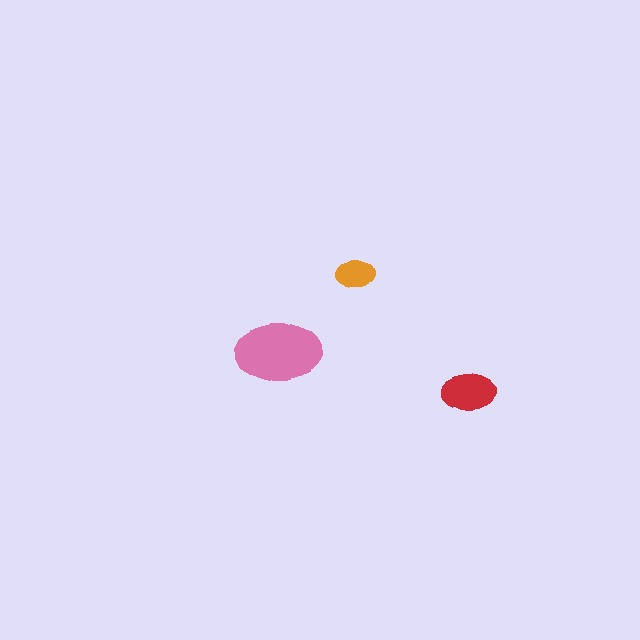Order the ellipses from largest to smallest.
the pink one, the red one, the orange one.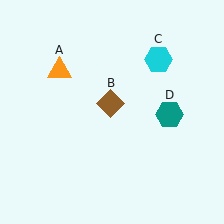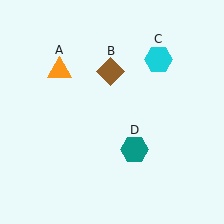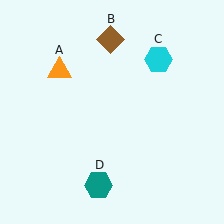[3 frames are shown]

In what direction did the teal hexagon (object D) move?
The teal hexagon (object D) moved down and to the left.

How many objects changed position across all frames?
2 objects changed position: brown diamond (object B), teal hexagon (object D).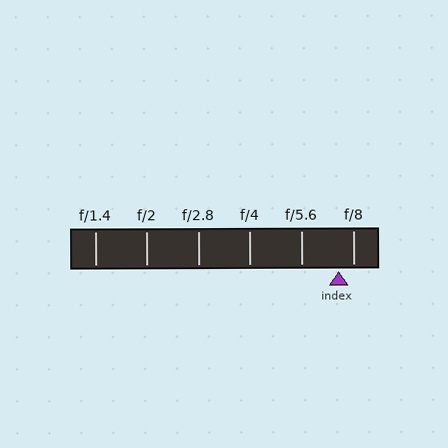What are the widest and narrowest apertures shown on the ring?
The widest aperture shown is f/1.4 and the narrowest is f/8.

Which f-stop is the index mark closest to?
The index mark is closest to f/8.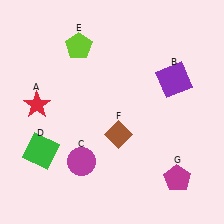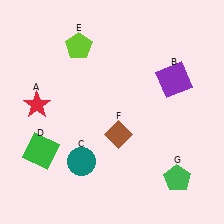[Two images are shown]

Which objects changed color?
C changed from magenta to teal. G changed from magenta to green.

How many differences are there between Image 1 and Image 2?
There are 2 differences between the two images.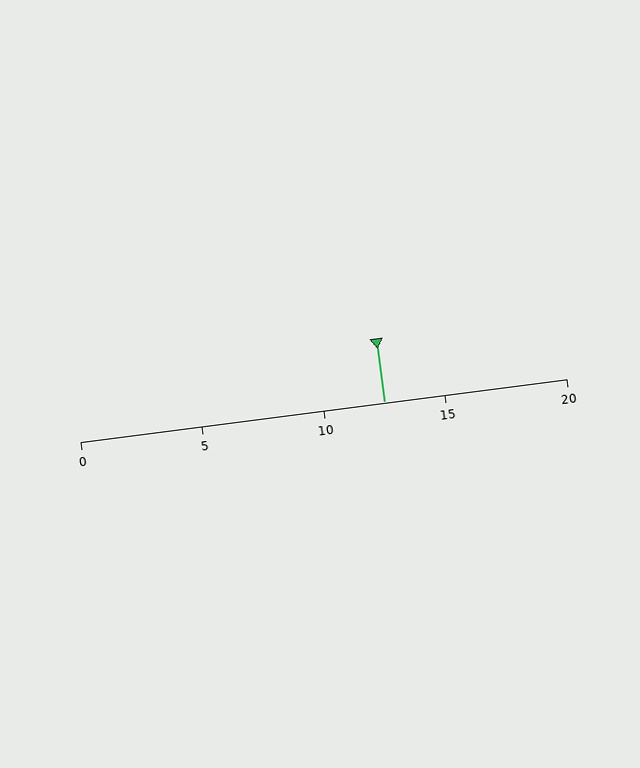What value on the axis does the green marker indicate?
The marker indicates approximately 12.5.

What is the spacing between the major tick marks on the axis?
The major ticks are spaced 5 apart.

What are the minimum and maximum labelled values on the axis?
The axis runs from 0 to 20.